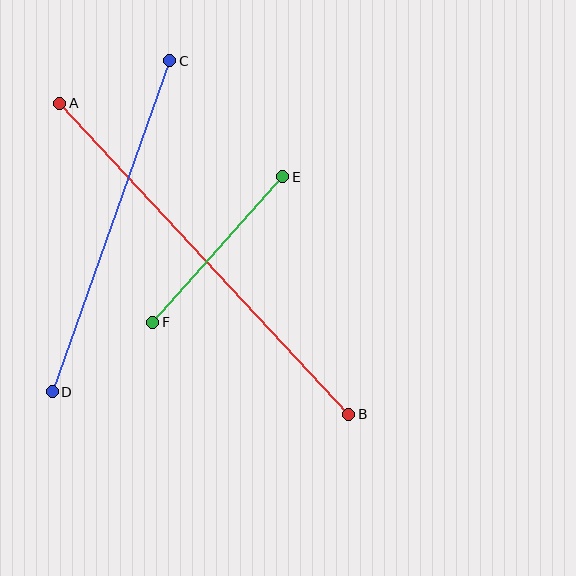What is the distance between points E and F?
The distance is approximately 195 pixels.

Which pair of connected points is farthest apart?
Points A and B are farthest apart.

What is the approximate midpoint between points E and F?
The midpoint is at approximately (218, 250) pixels.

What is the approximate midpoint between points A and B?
The midpoint is at approximately (204, 259) pixels.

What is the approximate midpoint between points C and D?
The midpoint is at approximately (111, 226) pixels.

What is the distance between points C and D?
The distance is approximately 351 pixels.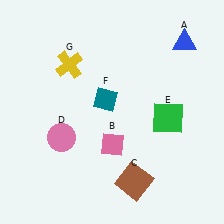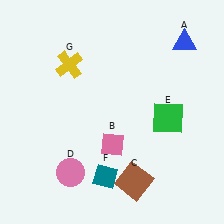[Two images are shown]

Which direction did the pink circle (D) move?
The pink circle (D) moved down.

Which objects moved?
The objects that moved are: the pink circle (D), the teal diamond (F).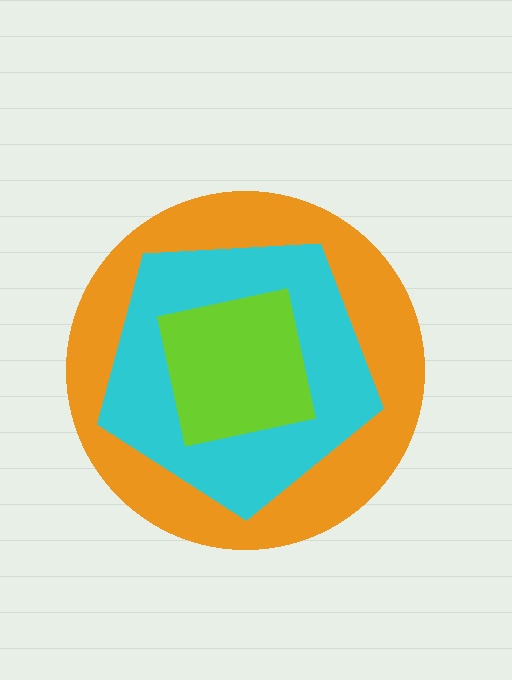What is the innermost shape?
The lime square.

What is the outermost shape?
The orange circle.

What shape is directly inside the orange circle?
The cyan pentagon.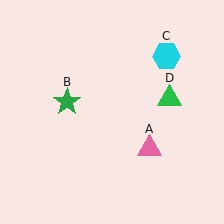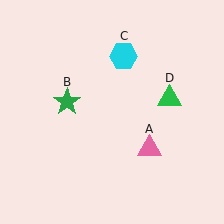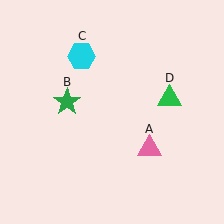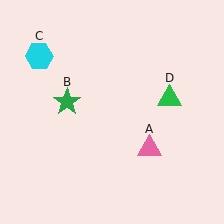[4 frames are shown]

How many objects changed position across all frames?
1 object changed position: cyan hexagon (object C).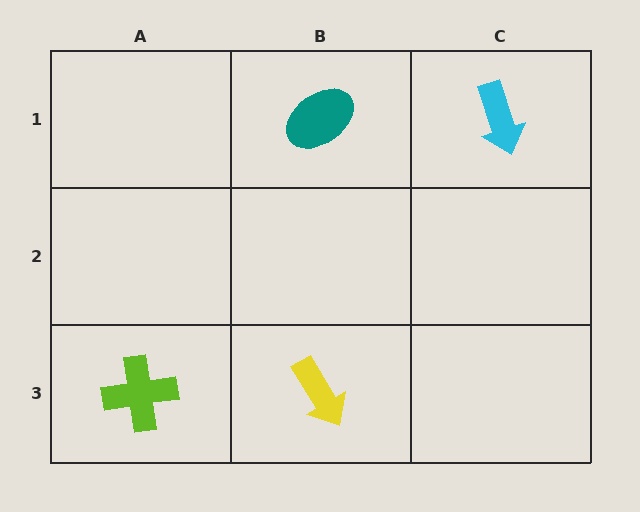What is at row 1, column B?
A teal ellipse.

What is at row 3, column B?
A yellow arrow.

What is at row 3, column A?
A lime cross.